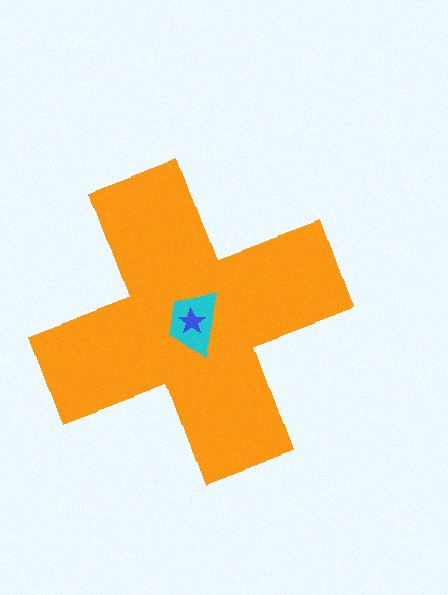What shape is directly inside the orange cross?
The cyan trapezoid.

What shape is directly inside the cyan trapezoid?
The blue star.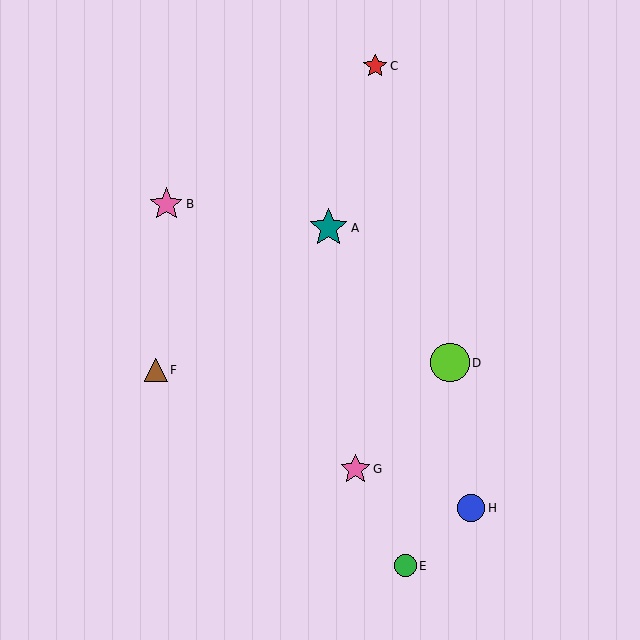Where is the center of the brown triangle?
The center of the brown triangle is at (156, 370).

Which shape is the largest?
The lime circle (labeled D) is the largest.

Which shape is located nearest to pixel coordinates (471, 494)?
The blue circle (labeled H) at (471, 508) is nearest to that location.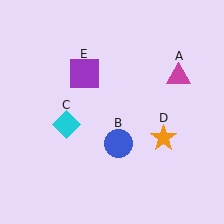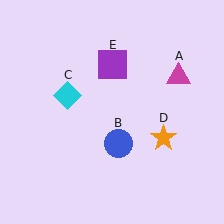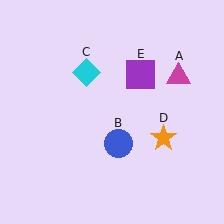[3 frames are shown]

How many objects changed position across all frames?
2 objects changed position: cyan diamond (object C), purple square (object E).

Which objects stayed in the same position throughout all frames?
Magenta triangle (object A) and blue circle (object B) and orange star (object D) remained stationary.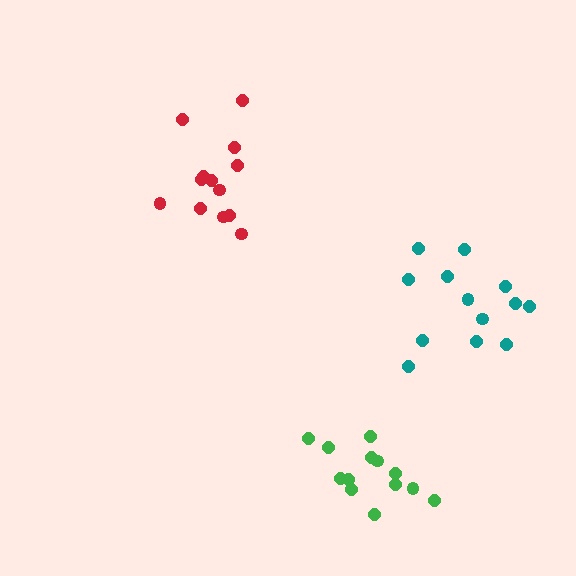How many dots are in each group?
Group 1: 13 dots, Group 2: 13 dots, Group 3: 13 dots (39 total).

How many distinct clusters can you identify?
There are 3 distinct clusters.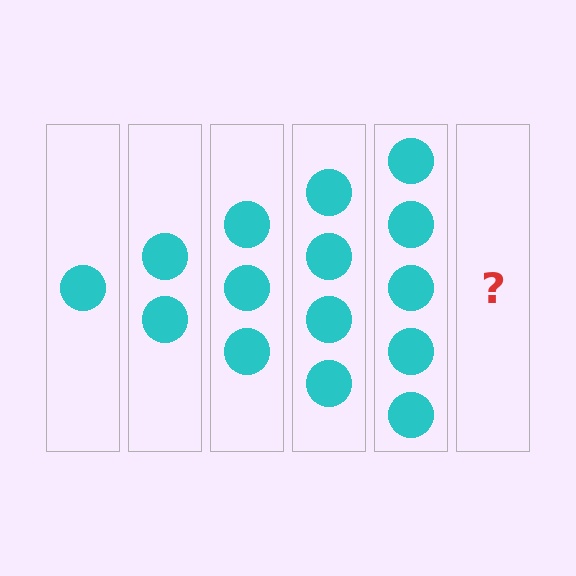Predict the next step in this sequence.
The next step is 6 circles.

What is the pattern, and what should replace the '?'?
The pattern is that each step adds one more circle. The '?' should be 6 circles.